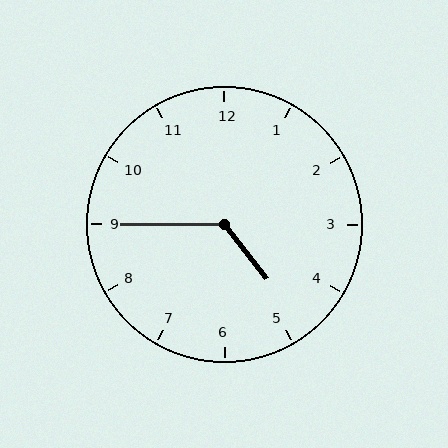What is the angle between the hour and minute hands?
Approximately 128 degrees.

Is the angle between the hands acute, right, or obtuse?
It is obtuse.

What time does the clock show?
4:45.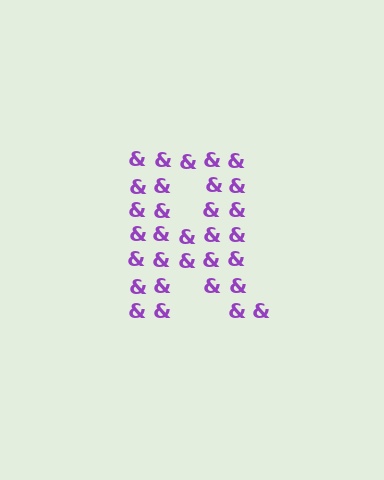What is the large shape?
The large shape is the letter R.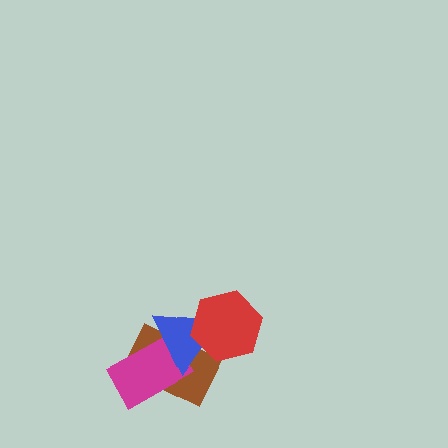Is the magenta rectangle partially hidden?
Yes, it is partially covered by another shape.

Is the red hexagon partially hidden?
No, no other shape covers it.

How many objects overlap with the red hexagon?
2 objects overlap with the red hexagon.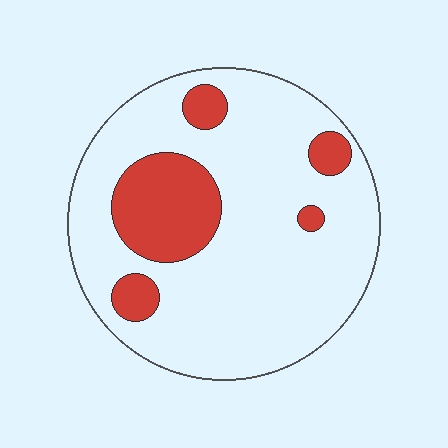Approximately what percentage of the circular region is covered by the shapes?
Approximately 20%.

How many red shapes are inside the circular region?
5.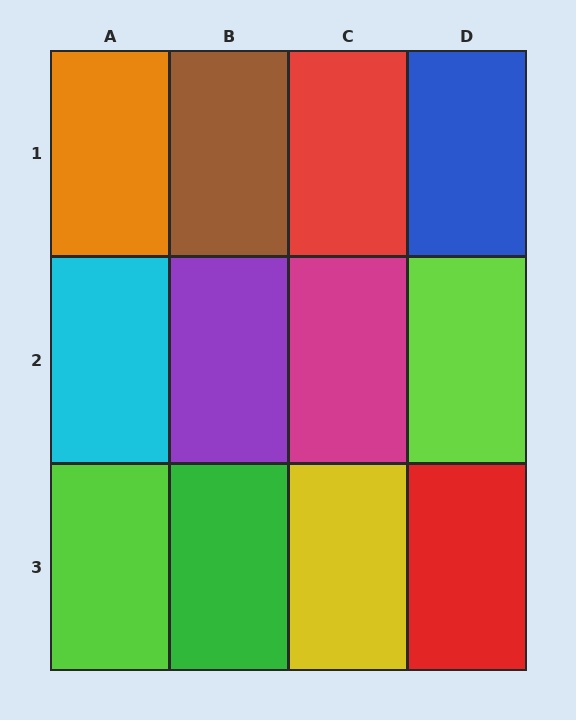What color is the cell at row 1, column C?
Red.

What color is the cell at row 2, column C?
Magenta.